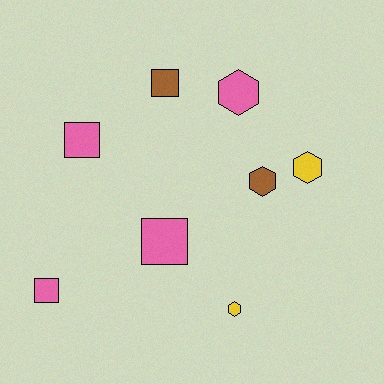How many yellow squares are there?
There are no yellow squares.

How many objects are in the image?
There are 8 objects.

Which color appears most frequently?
Pink, with 4 objects.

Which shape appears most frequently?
Square, with 4 objects.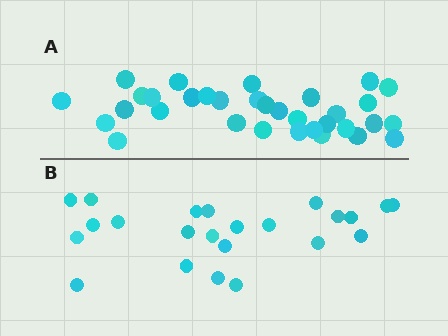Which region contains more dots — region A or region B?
Region A (the top region) has more dots.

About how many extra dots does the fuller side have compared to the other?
Region A has roughly 10 or so more dots than region B.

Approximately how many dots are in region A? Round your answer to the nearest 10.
About 30 dots. (The exact count is 33, which rounds to 30.)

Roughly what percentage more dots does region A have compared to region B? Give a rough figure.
About 45% more.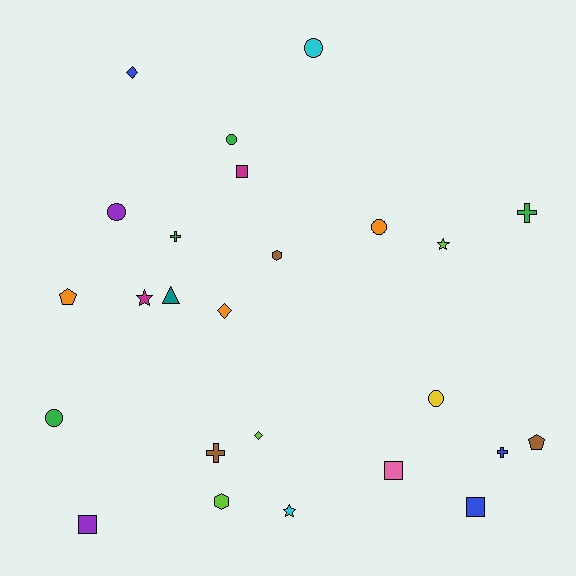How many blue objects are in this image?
There are 3 blue objects.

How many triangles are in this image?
There is 1 triangle.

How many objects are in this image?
There are 25 objects.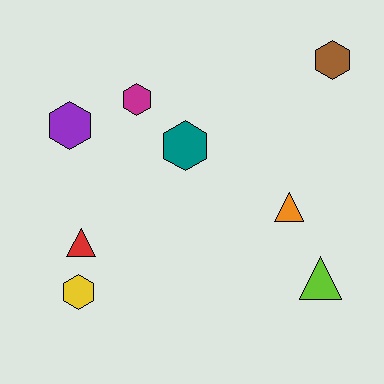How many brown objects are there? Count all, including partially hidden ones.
There is 1 brown object.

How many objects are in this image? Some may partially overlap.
There are 8 objects.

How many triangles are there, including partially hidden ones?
There are 3 triangles.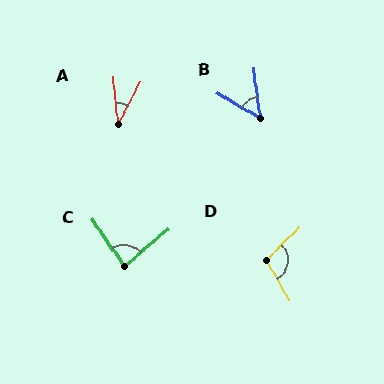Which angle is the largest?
D, at approximately 106 degrees.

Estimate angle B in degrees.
Approximately 52 degrees.